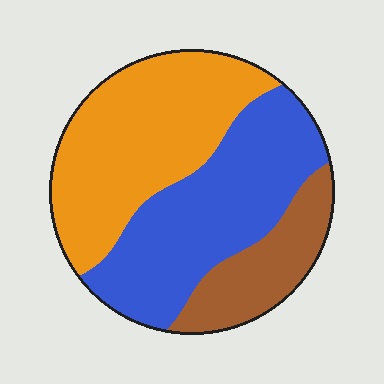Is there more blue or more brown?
Blue.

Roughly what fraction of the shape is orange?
Orange takes up about two fifths (2/5) of the shape.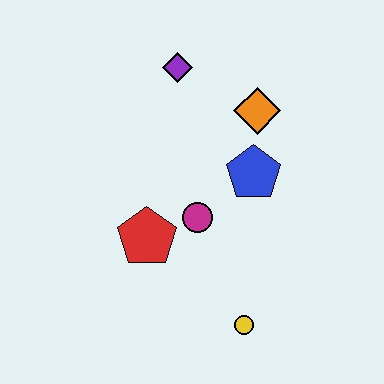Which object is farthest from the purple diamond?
The yellow circle is farthest from the purple diamond.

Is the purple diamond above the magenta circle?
Yes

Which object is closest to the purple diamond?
The orange diamond is closest to the purple diamond.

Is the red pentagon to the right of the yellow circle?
No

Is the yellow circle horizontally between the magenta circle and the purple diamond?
No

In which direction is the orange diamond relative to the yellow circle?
The orange diamond is above the yellow circle.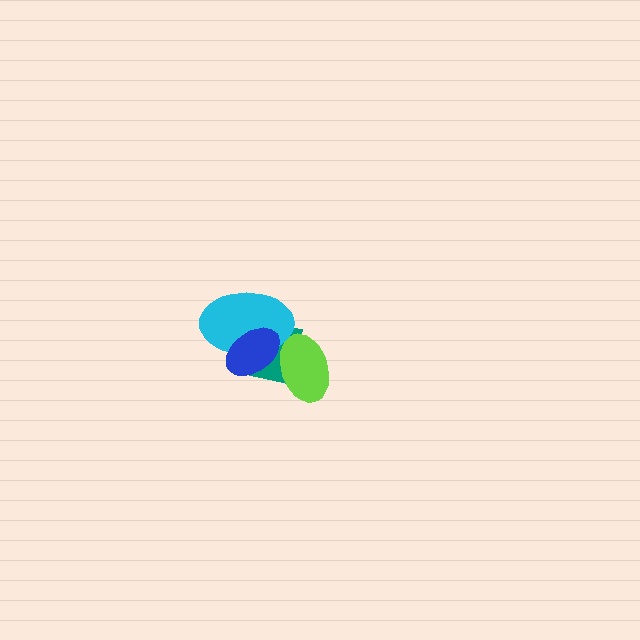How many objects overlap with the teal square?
3 objects overlap with the teal square.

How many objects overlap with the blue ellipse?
3 objects overlap with the blue ellipse.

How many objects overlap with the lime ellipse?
3 objects overlap with the lime ellipse.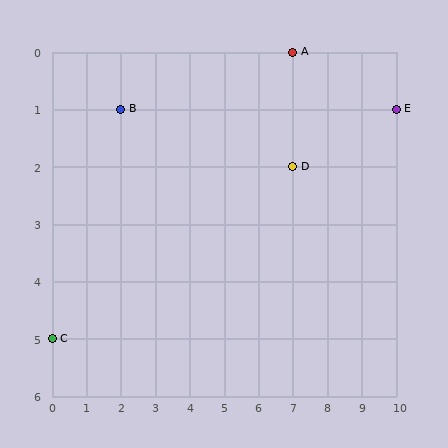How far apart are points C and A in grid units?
Points C and A are 7 columns and 5 rows apart (about 8.6 grid units diagonally).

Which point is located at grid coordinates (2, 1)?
Point B is at (2, 1).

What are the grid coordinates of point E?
Point E is at grid coordinates (10, 1).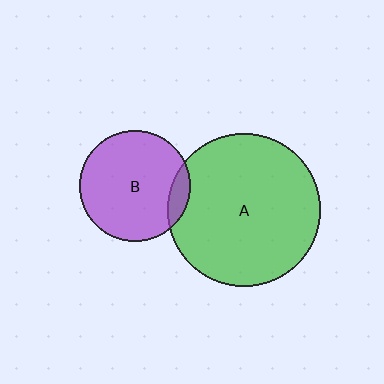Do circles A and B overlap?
Yes.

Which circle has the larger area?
Circle A (green).